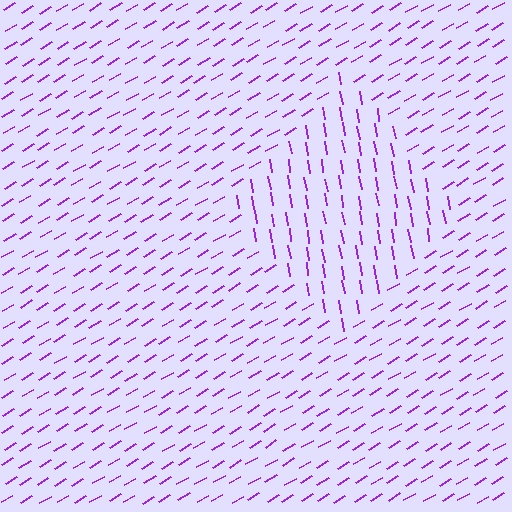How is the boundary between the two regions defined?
The boundary is defined purely by a change in line orientation (approximately 69 degrees difference). All lines are the same color and thickness.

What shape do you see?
I see a diamond.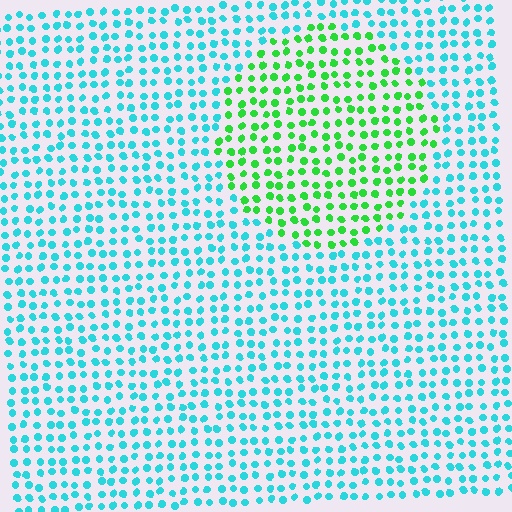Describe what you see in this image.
The image is filled with small cyan elements in a uniform arrangement. A circle-shaped region is visible where the elements are tinted to a slightly different hue, forming a subtle color boundary.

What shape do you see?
I see a circle.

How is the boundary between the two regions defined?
The boundary is defined purely by a slight shift in hue (about 57 degrees). Spacing, size, and orientation are identical on both sides.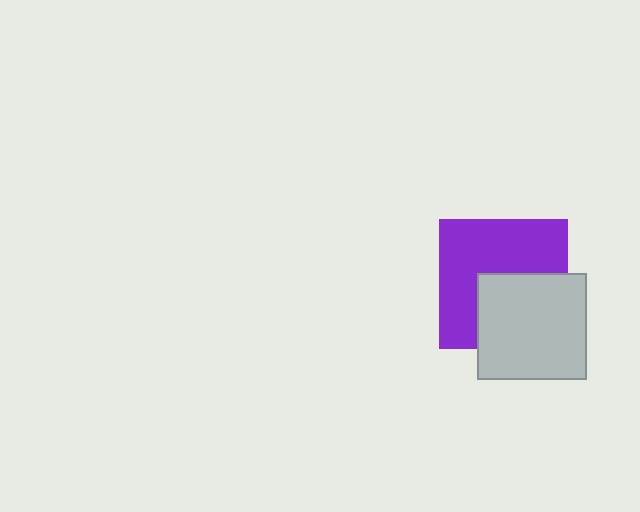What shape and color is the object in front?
The object in front is a light gray rectangle.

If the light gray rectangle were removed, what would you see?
You would see the complete purple square.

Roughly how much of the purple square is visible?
About half of it is visible (roughly 59%).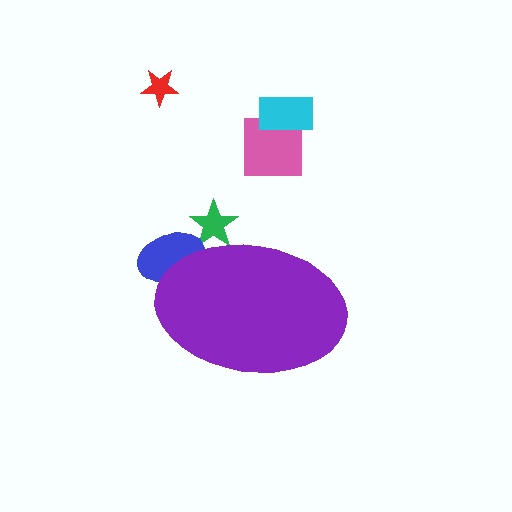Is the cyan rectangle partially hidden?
No, the cyan rectangle is fully visible.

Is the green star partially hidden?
Yes, the green star is partially hidden behind the purple ellipse.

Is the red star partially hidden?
No, the red star is fully visible.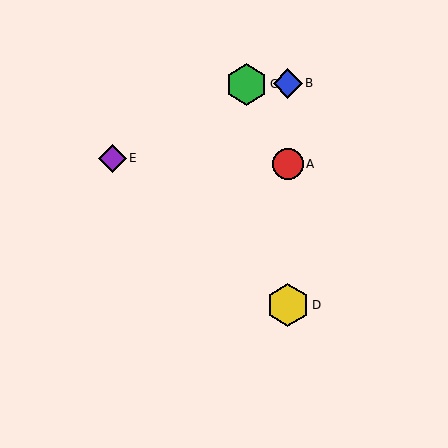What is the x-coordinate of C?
Object C is at x≈246.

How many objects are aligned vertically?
3 objects (A, B, D) are aligned vertically.